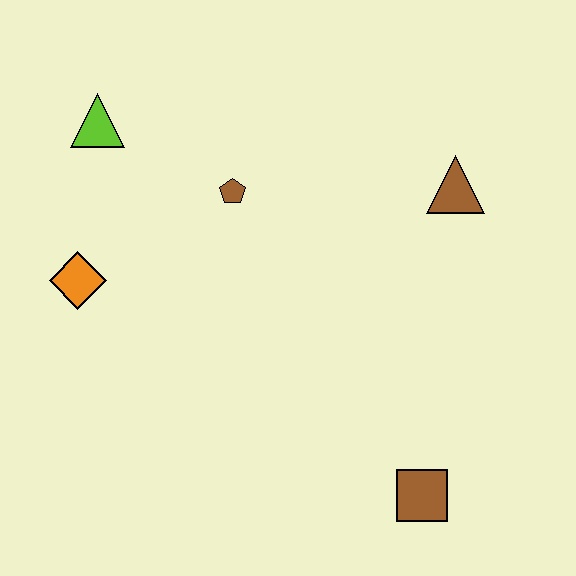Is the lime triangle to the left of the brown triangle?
Yes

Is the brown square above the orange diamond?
No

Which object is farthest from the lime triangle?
The brown square is farthest from the lime triangle.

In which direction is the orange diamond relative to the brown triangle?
The orange diamond is to the left of the brown triangle.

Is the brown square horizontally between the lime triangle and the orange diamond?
No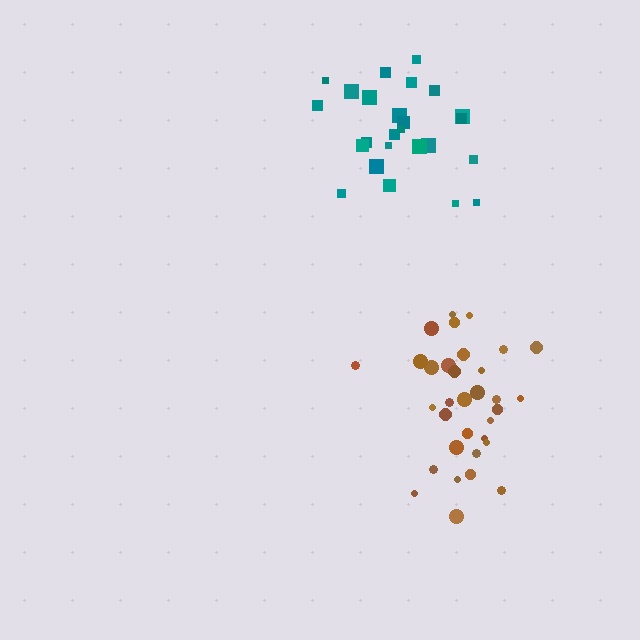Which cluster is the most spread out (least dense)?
Brown.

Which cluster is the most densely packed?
Teal.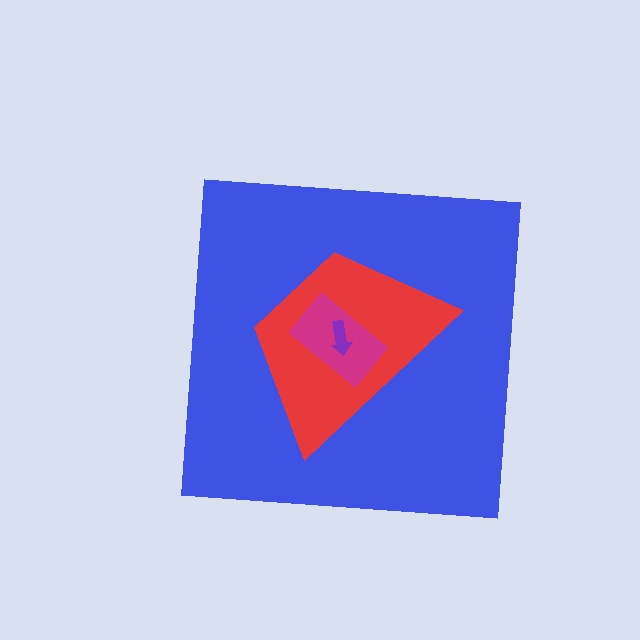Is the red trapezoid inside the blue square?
Yes.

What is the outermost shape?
The blue square.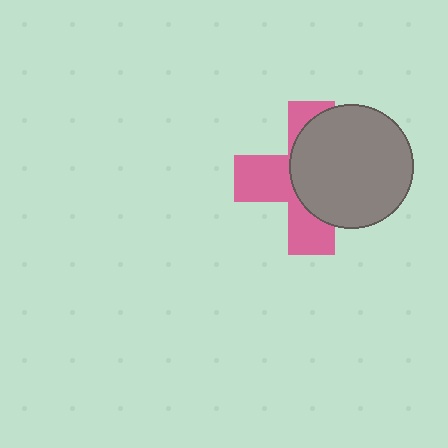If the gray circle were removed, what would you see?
You would see the complete pink cross.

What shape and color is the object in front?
The object in front is a gray circle.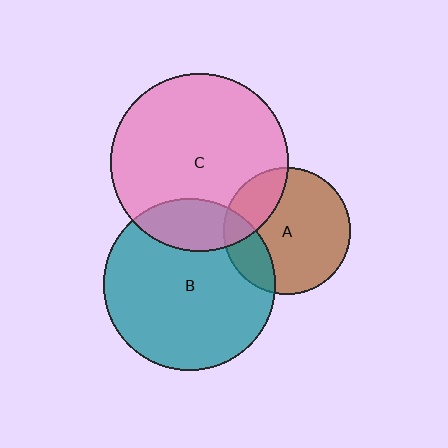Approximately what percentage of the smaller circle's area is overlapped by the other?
Approximately 20%.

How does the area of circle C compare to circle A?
Approximately 2.0 times.